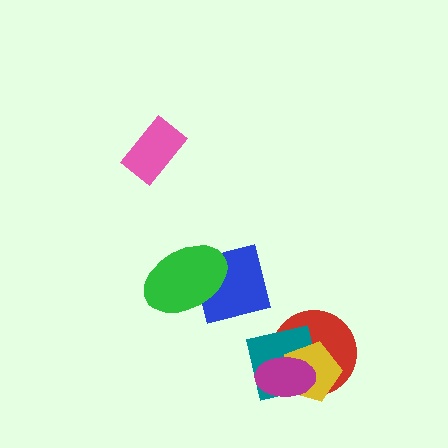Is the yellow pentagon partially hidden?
Yes, it is partially covered by another shape.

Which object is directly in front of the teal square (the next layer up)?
The yellow pentagon is directly in front of the teal square.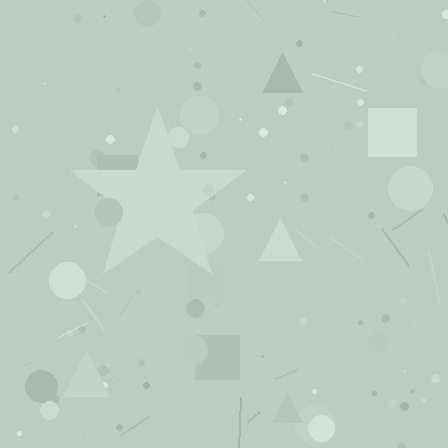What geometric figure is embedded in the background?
A star is embedded in the background.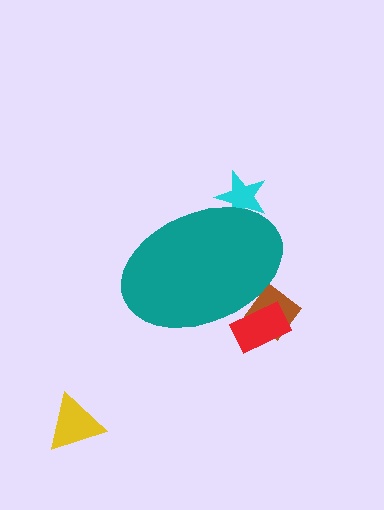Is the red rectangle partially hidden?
Yes, the red rectangle is partially hidden behind the teal ellipse.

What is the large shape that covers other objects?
A teal ellipse.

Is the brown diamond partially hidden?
Yes, the brown diamond is partially hidden behind the teal ellipse.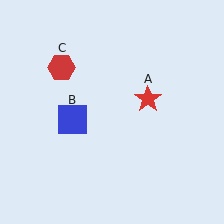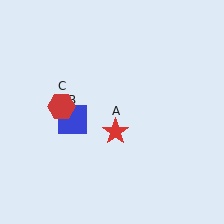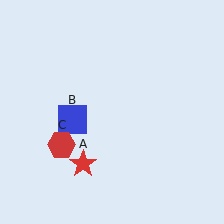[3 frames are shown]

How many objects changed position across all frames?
2 objects changed position: red star (object A), red hexagon (object C).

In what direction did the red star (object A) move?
The red star (object A) moved down and to the left.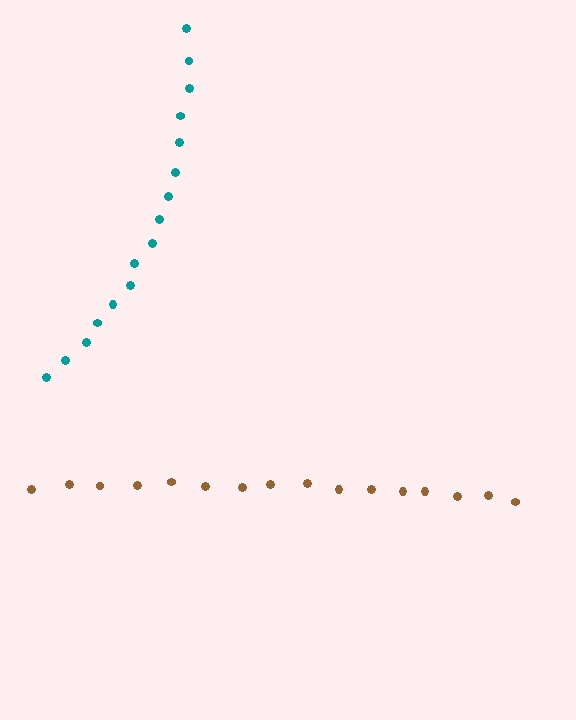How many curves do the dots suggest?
There are 2 distinct paths.